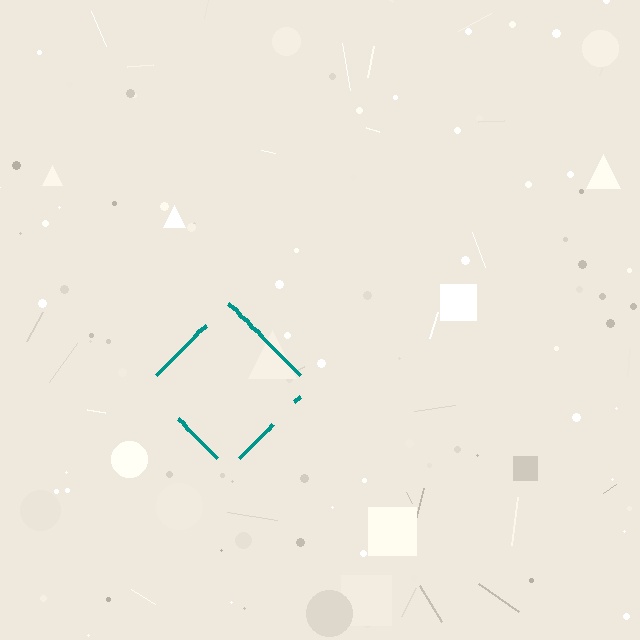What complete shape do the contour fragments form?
The contour fragments form a diamond.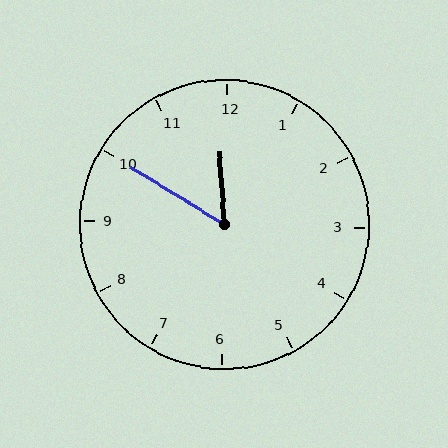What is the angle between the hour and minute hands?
Approximately 55 degrees.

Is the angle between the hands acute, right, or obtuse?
It is acute.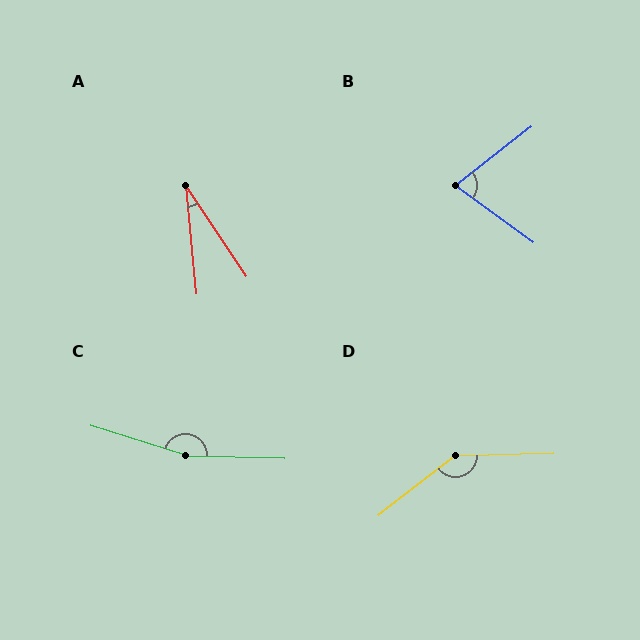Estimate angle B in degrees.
Approximately 74 degrees.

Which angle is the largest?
C, at approximately 165 degrees.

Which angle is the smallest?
A, at approximately 28 degrees.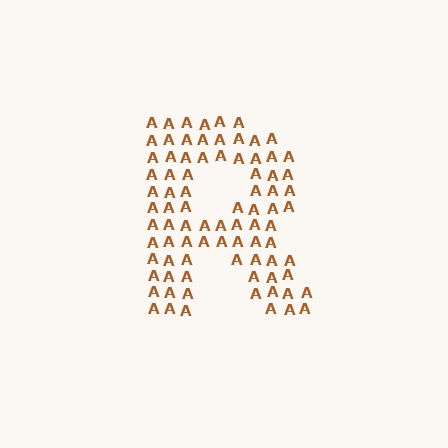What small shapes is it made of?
It is made of small letter A's.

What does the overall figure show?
The overall figure shows the letter R.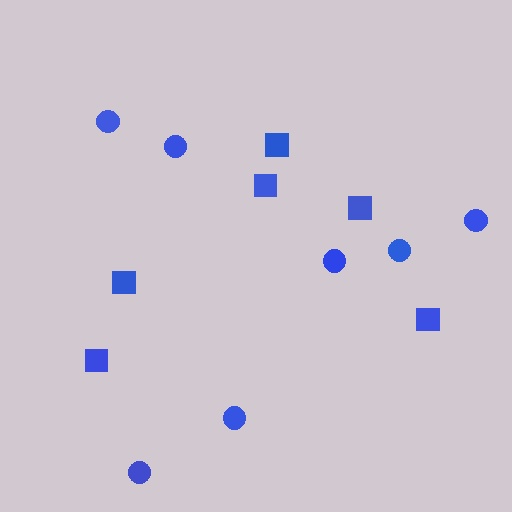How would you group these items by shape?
There are 2 groups: one group of circles (7) and one group of squares (6).